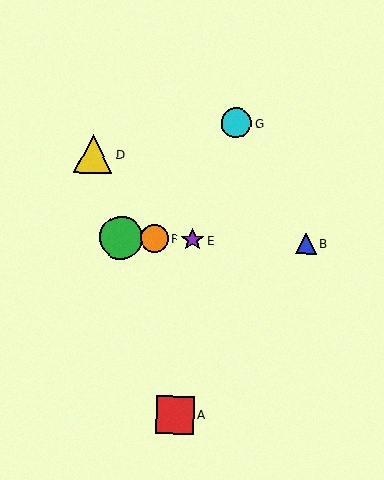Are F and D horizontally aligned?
No, F is at y≈239 and D is at y≈154.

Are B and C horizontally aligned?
Yes, both are at y≈243.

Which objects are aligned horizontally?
Objects B, C, E, F are aligned horizontally.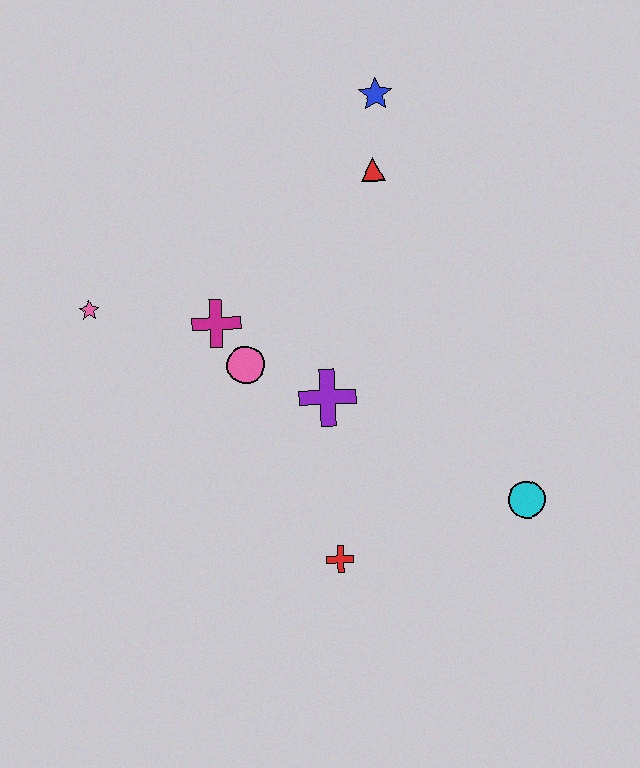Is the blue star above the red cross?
Yes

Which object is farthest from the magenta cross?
The cyan circle is farthest from the magenta cross.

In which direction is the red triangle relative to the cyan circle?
The red triangle is above the cyan circle.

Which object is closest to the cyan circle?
The red cross is closest to the cyan circle.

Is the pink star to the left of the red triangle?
Yes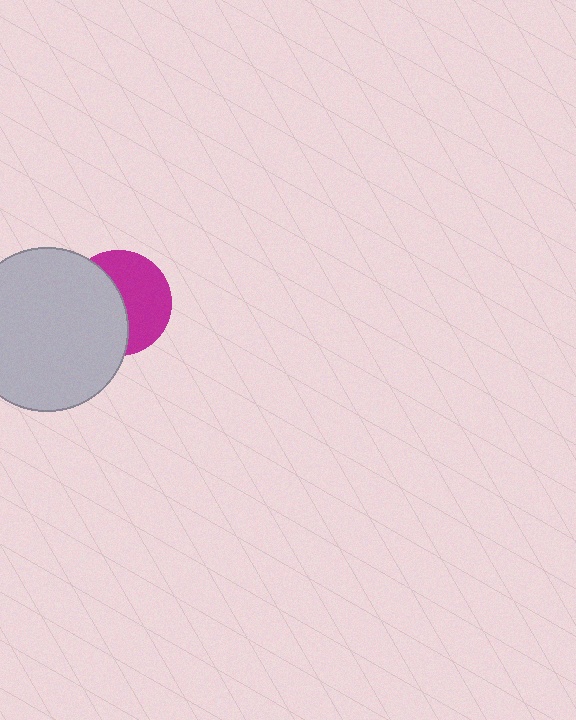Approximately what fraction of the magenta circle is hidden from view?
Roughly 50% of the magenta circle is hidden behind the light gray circle.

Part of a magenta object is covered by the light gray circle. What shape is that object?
It is a circle.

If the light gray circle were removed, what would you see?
You would see the complete magenta circle.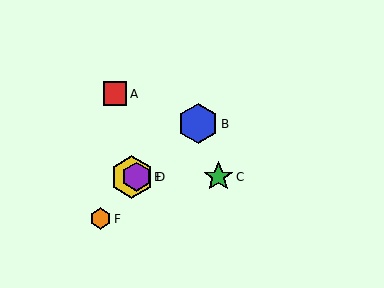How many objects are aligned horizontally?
3 objects (C, D, E) are aligned horizontally.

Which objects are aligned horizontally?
Objects C, D, E are aligned horizontally.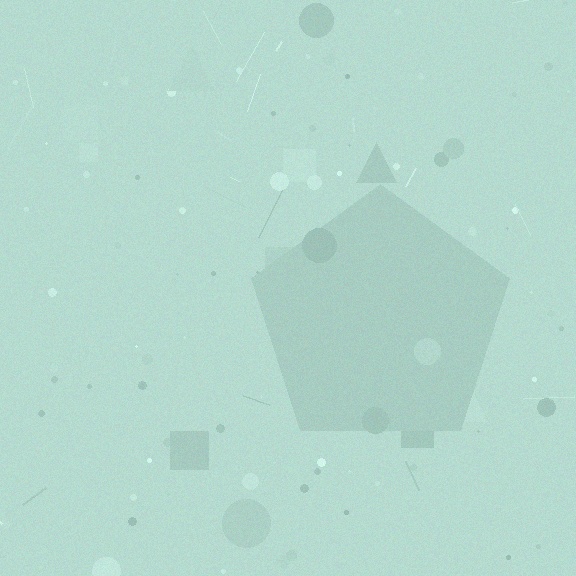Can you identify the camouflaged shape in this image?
The camouflaged shape is a pentagon.